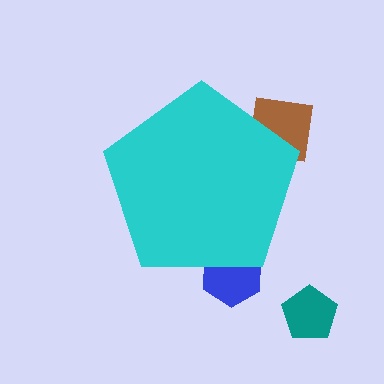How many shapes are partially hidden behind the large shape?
2 shapes are partially hidden.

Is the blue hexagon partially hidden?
Yes, the blue hexagon is partially hidden behind the cyan pentagon.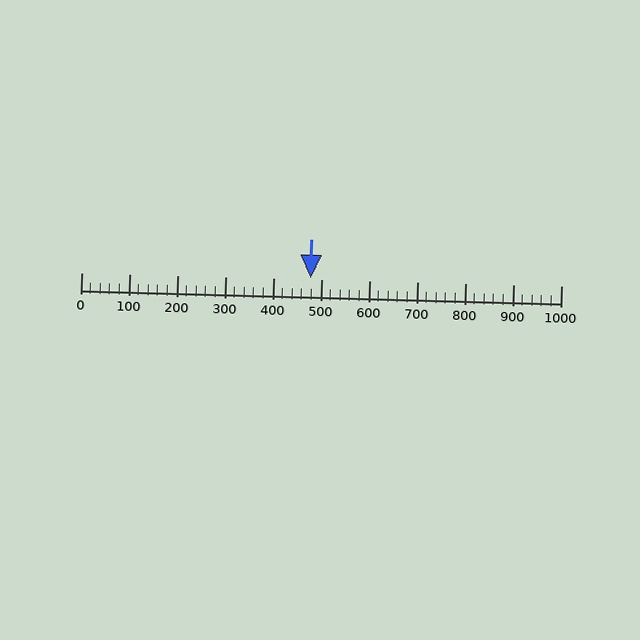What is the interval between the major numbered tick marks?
The major tick marks are spaced 100 units apart.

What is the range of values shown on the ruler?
The ruler shows values from 0 to 1000.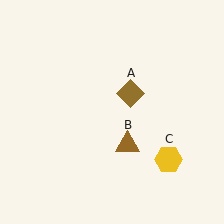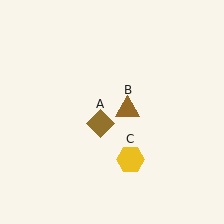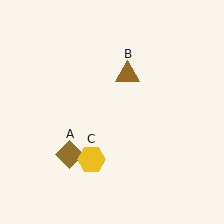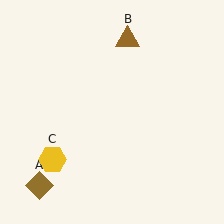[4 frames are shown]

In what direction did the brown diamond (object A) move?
The brown diamond (object A) moved down and to the left.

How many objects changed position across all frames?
3 objects changed position: brown diamond (object A), brown triangle (object B), yellow hexagon (object C).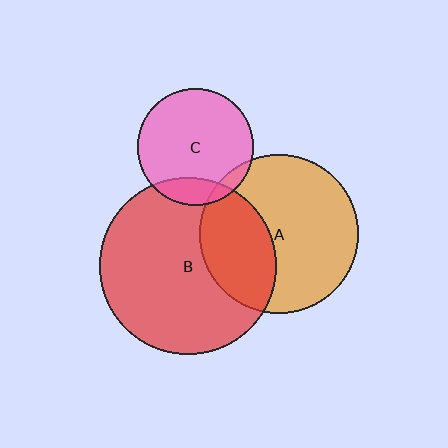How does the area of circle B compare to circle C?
Approximately 2.3 times.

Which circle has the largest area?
Circle B (red).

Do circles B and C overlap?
Yes.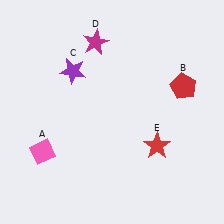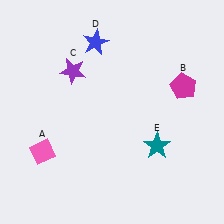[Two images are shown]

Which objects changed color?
B changed from red to magenta. D changed from magenta to blue. E changed from red to teal.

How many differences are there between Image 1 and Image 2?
There are 3 differences between the two images.